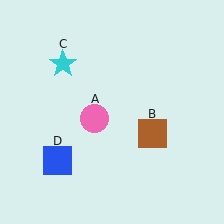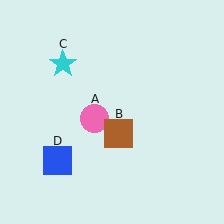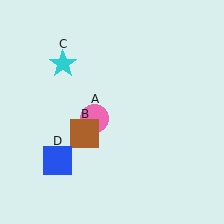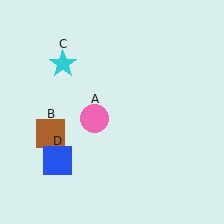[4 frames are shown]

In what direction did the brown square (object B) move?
The brown square (object B) moved left.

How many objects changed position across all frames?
1 object changed position: brown square (object B).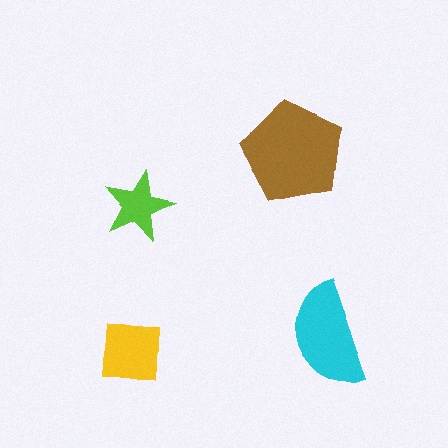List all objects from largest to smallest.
The brown pentagon, the cyan semicircle, the yellow square, the lime star.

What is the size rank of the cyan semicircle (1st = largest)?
2nd.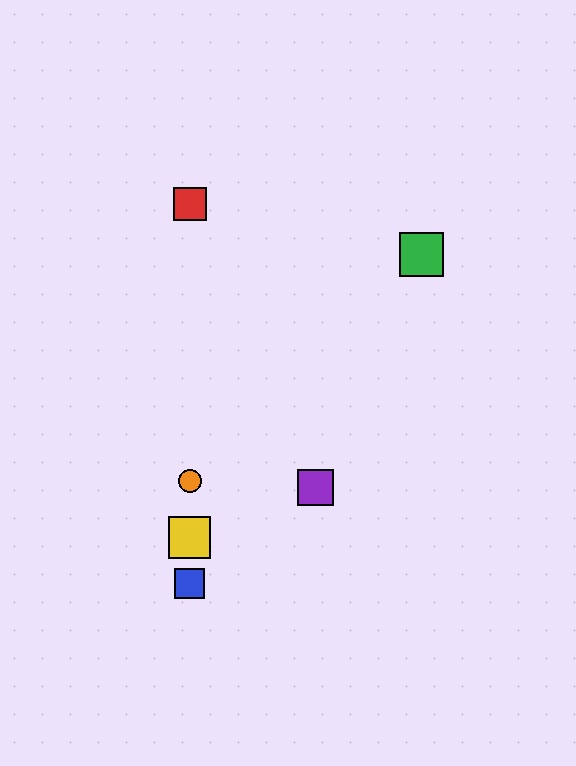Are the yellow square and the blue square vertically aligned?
Yes, both are at x≈190.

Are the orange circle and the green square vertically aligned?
No, the orange circle is at x≈190 and the green square is at x≈422.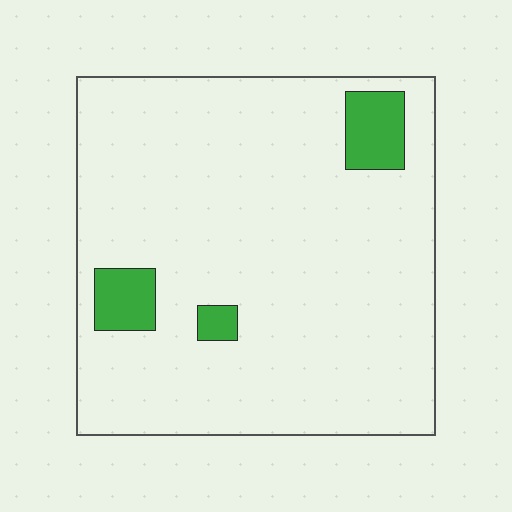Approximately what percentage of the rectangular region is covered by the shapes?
Approximately 10%.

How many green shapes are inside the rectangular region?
3.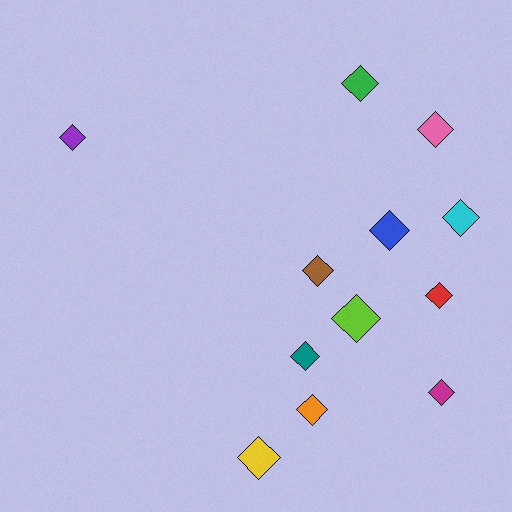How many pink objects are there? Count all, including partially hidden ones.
There is 1 pink object.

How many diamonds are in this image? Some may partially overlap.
There are 12 diamonds.